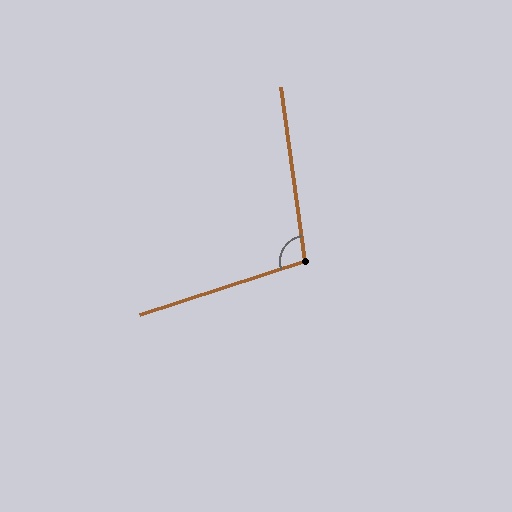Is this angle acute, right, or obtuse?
It is obtuse.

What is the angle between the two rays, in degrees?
Approximately 100 degrees.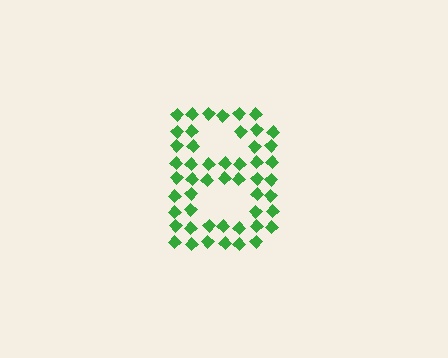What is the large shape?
The large shape is the letter B.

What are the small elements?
The small elements are diamonds.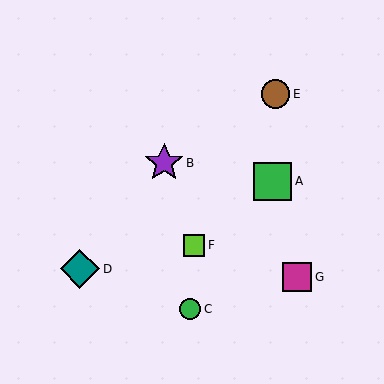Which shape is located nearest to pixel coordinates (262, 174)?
The green square (labeled A) at (273, 181) is nearest to that location.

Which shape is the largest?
The teal diamond (labeled D) is the largest.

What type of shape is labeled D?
Shape D is a teal diamond.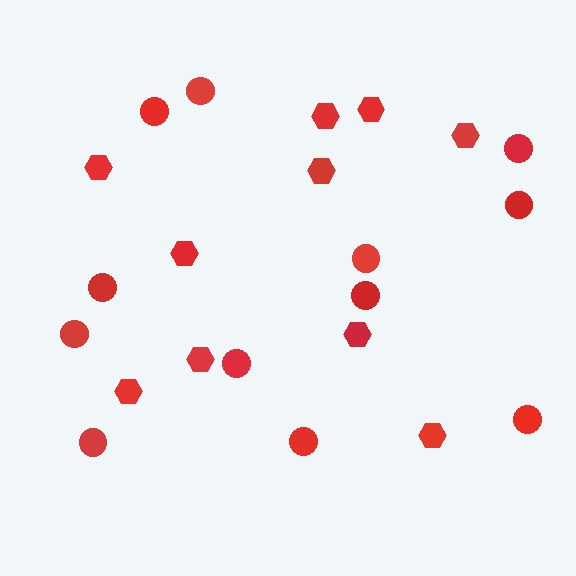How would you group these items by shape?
There are 2 groups: one group of hexagons (10) and one group of circles (12).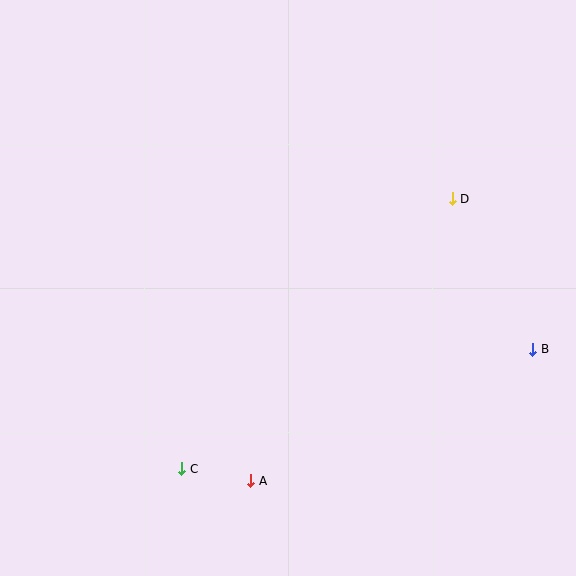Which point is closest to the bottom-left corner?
Point C is closest to the bottom-left corner.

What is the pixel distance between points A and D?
The distance between A and D is 347 pixels.